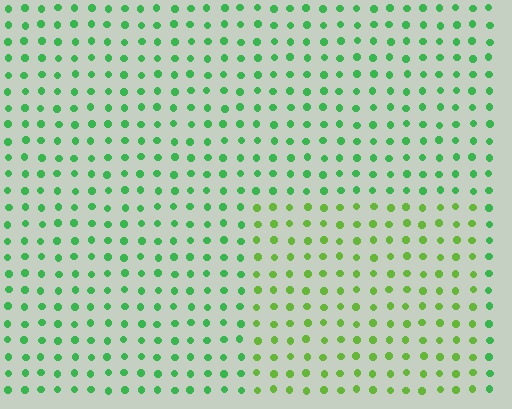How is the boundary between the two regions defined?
The boundary is defined purely by a slight shift in hue (about 33 degrees). Spacing, size, and orientation are identical on both sides.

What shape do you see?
I see a rectangle.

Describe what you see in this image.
The image is filled with small green elements in a uniform arrangement. A rectangle-shaped region is visible where the elements are tinted to a slightly different hue, forming a subtle color boundary.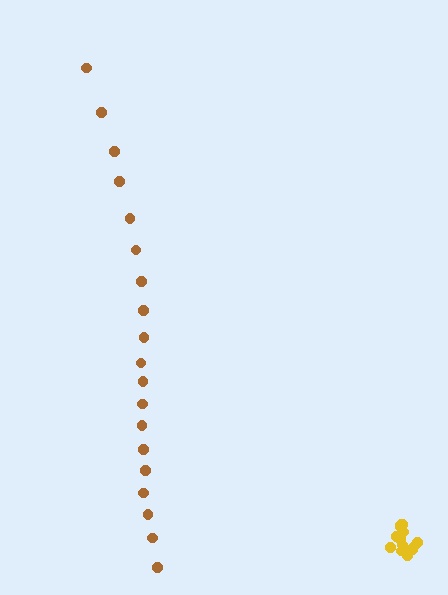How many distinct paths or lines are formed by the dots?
There are 2 distinct paths.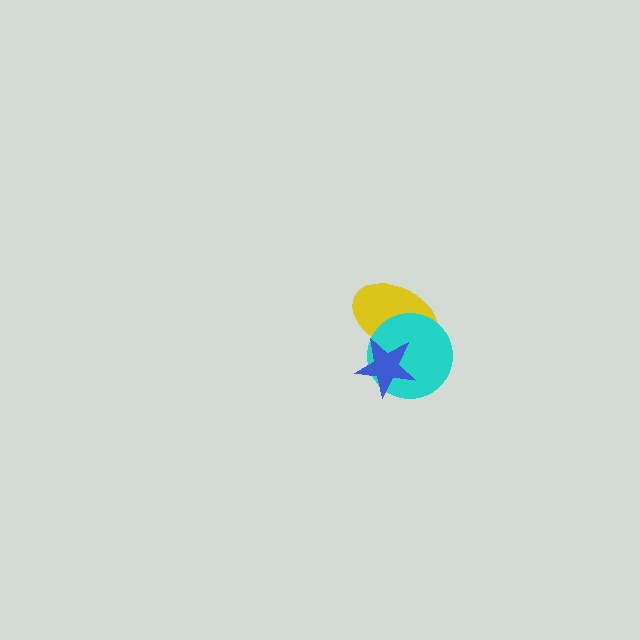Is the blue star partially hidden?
No, no other shape covers it.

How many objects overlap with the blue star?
2 objects overlap with the blue star.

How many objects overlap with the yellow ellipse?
2 objects overlap with the yellow ellipse.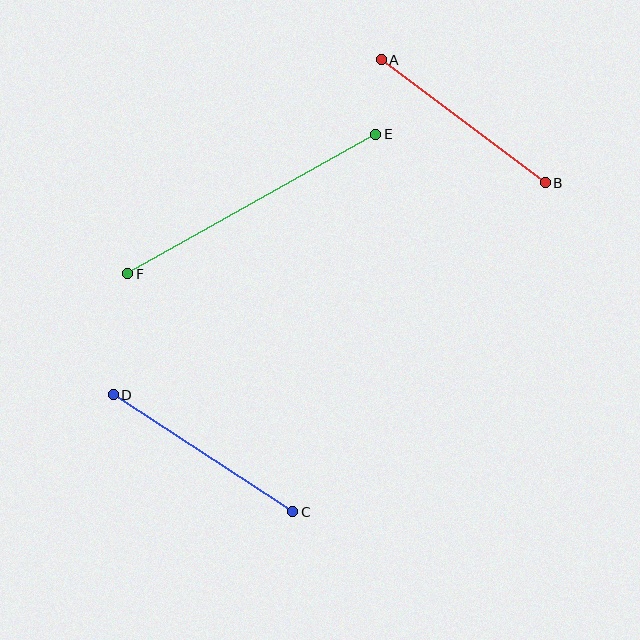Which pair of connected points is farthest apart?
Points E and F are farthest apart.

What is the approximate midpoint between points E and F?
The midpoint is at approximately (252, 204) pixels.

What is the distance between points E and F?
The distance is approximately 284 pixels.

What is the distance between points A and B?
The distance is approximately 205 pixels.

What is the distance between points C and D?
The distance is approximately 214 pixels.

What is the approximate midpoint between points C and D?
The midpoint is at approximately (203, 453) pixels.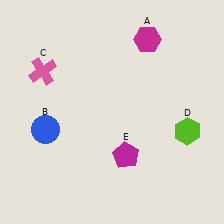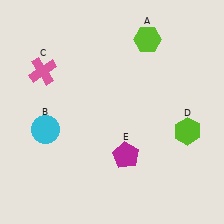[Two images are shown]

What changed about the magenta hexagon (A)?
In Image 1, A is magenta. In Image 2, it changed to lime.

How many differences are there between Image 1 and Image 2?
There are 2 differences between the two images.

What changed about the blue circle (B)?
In Image 1, B is blue. In Image 2, it changed to cyan.